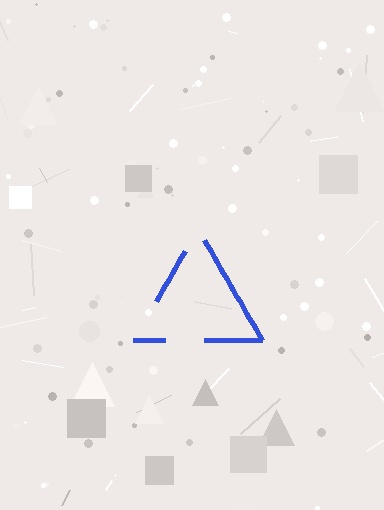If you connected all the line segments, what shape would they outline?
They would outline a triangle.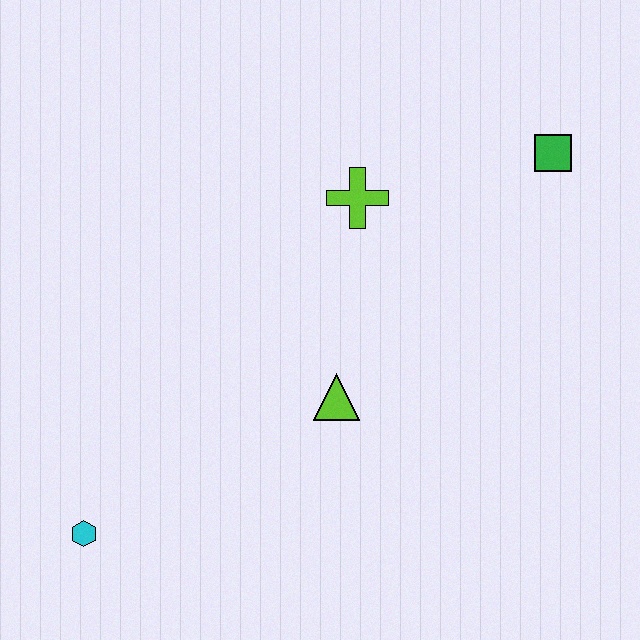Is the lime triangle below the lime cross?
Yes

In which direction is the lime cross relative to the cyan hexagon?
The lime cross is above the cyan hexagon.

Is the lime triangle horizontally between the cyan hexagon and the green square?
Yes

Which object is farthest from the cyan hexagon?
The green square is farthest from the cyan hexagon.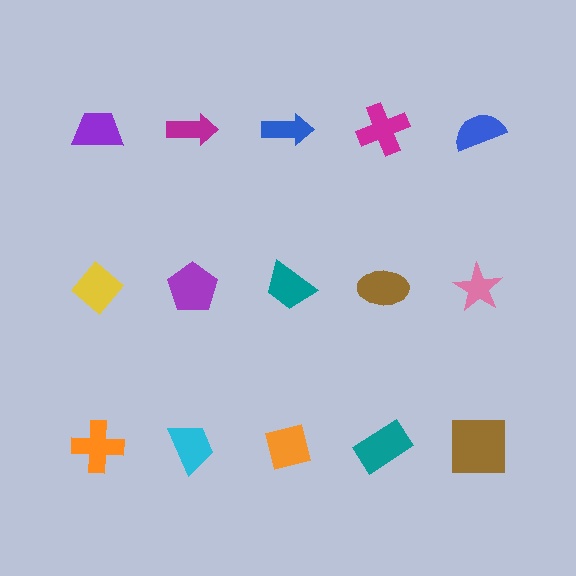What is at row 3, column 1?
An orange cross.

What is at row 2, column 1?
A yellow diamond.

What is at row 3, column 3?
An orange square.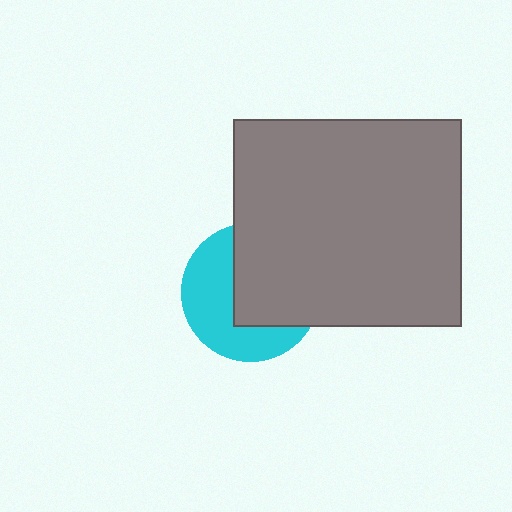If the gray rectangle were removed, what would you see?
You would see the complete cyan circle.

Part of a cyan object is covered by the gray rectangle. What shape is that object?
It is a circle.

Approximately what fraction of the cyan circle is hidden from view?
Roughly 52% of the cyan circle is hidden behind the gray rectangle.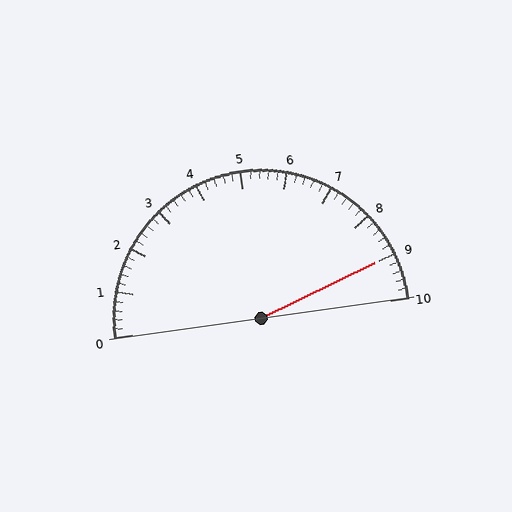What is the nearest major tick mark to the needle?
The nearest major tick mark is 9.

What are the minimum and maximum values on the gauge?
The gauge ranges from 0 to 10.